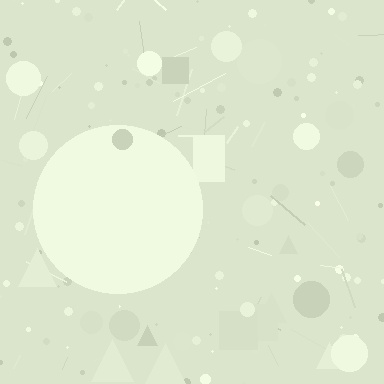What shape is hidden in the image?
A circle is hidden in the image.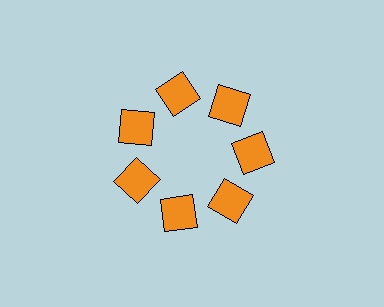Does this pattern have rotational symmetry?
Yes, this pattern has 7-fold rotational symmetry. It looks the same after rotating 51 degrees around the center.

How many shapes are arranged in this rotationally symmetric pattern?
There are 7 shapes, arranged in 7 groups of 1.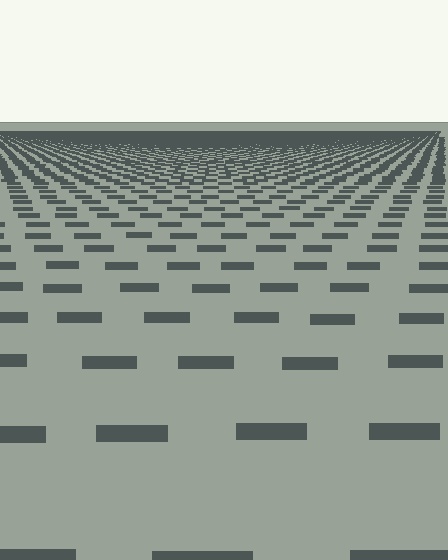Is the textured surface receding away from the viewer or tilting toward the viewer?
The surface is receding away from the viewer. Texture elements get smaller and denser toward the top.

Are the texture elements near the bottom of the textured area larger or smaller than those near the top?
Larger. Near the bottom, elements are closer to the viewer and appear at a bigger on-screen size.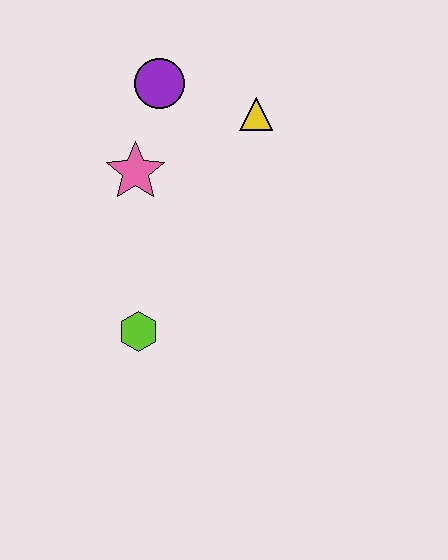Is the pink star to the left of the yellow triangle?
Yes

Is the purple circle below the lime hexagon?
No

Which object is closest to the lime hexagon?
The pink star is closest to the lime hexagon.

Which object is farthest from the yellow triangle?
The lime hexagon is farthest from the yellow triangle.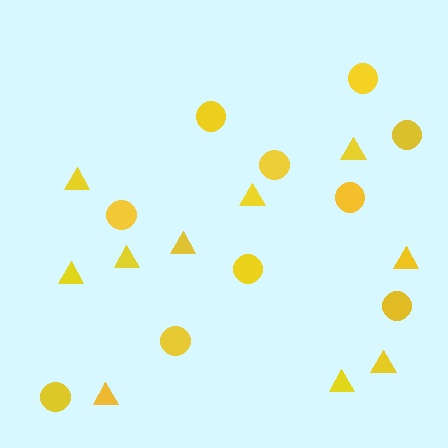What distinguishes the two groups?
There are 2 groups: one group of circles (10) and one group of triangles (10).